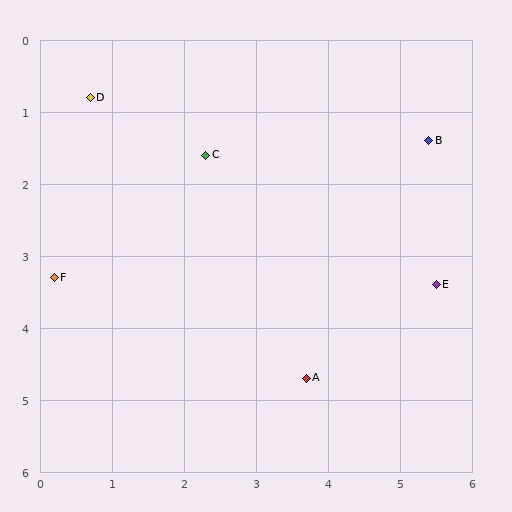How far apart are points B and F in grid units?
Points B and F are about 5.5 grid units apart.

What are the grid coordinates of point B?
Point B is at approximately (5.4, 1.4).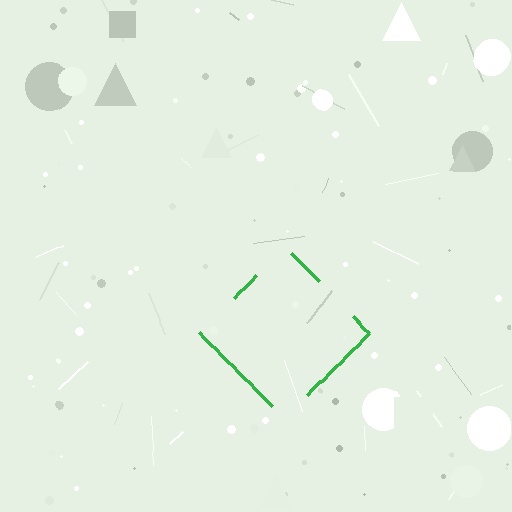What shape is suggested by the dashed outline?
The dashed outline suggests a diamond.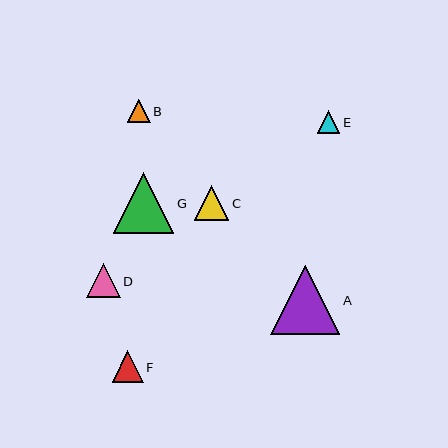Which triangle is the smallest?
Triangle B is the smallest with a size of approximately 22 pixels.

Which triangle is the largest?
Triangle A is the largest with a size of approximately 69 pixels.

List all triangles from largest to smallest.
From largest to smallest: A, G, C, D, F, E, B.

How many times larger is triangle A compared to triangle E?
Triangle A is approximately 3.1 times the size of triangle E.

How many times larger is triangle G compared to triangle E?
Triangle G is approximately 2.7 times the size of triangle E.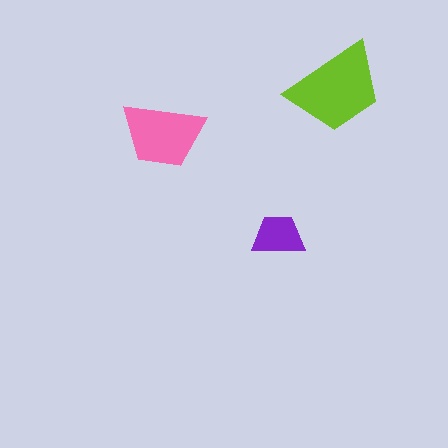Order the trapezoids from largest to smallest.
the lime one, the pink one, the purple one.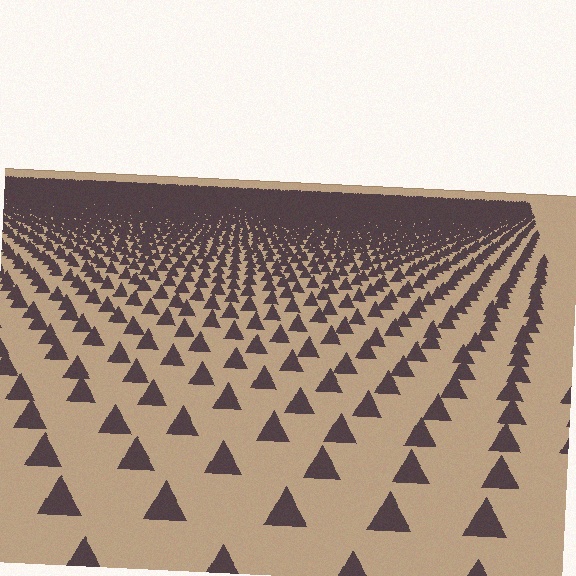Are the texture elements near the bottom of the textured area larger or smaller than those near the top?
Larger. Near the bottom, elements are closer to the viewer and appear at a bigger on-screen size.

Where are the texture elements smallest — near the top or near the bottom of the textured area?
Near the top.